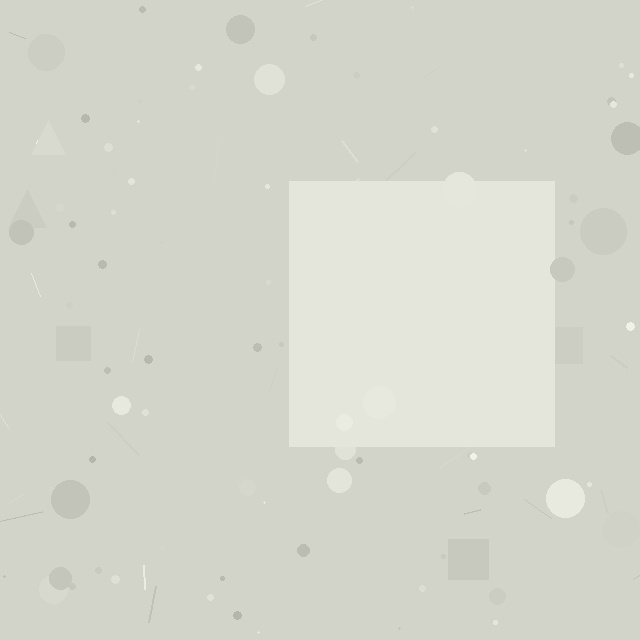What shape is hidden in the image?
A square is hidden in the image.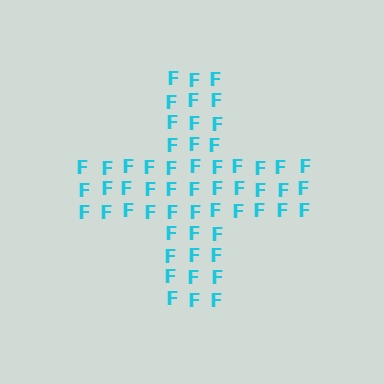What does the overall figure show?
The overall figure shows a cross.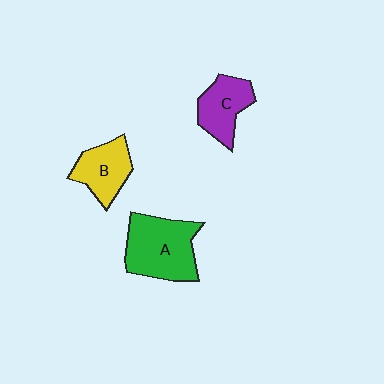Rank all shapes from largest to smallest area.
From largest to smallest: A (green), B (yellow), C (purple).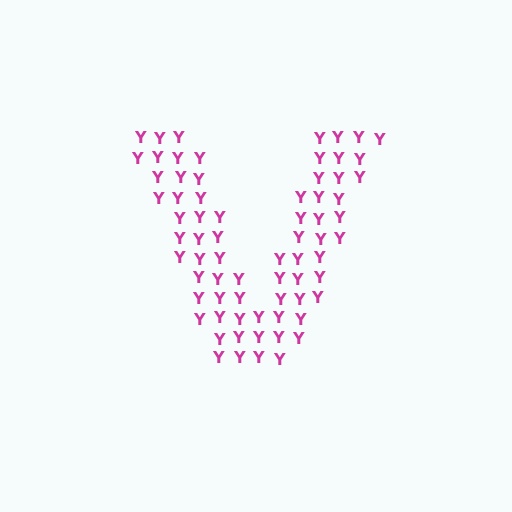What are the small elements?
The small elements are letter Y's.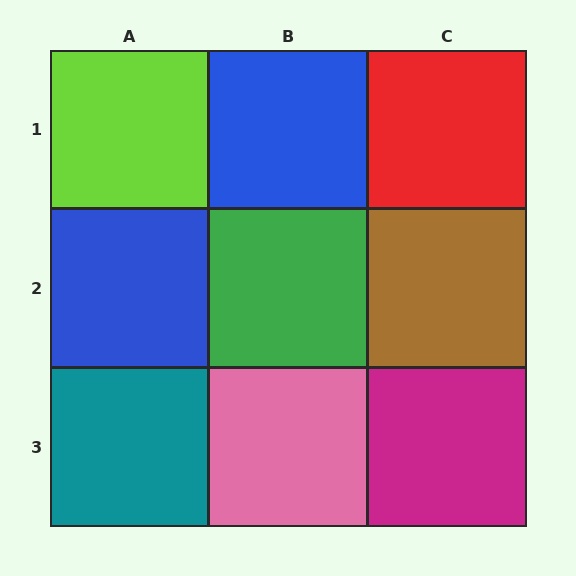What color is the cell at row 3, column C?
Magenta.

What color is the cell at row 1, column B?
Blue.